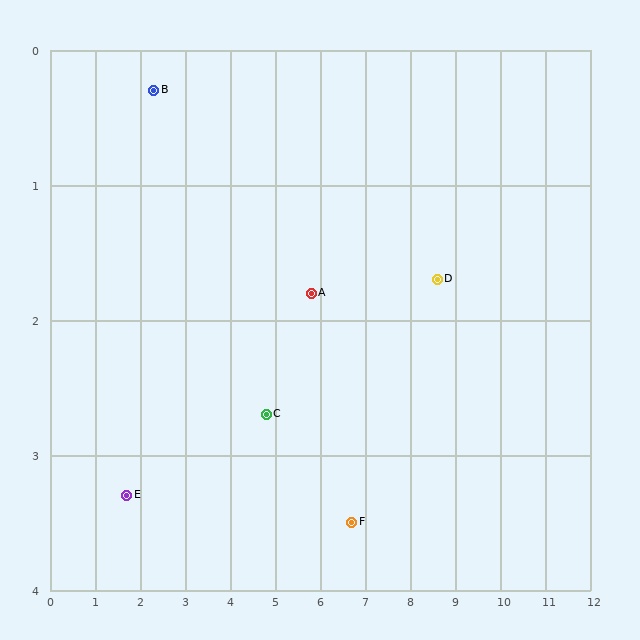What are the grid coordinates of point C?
Point C is at approximately (4.8, 2.7).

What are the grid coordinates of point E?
Point E is at approximately (1.7, 3.3).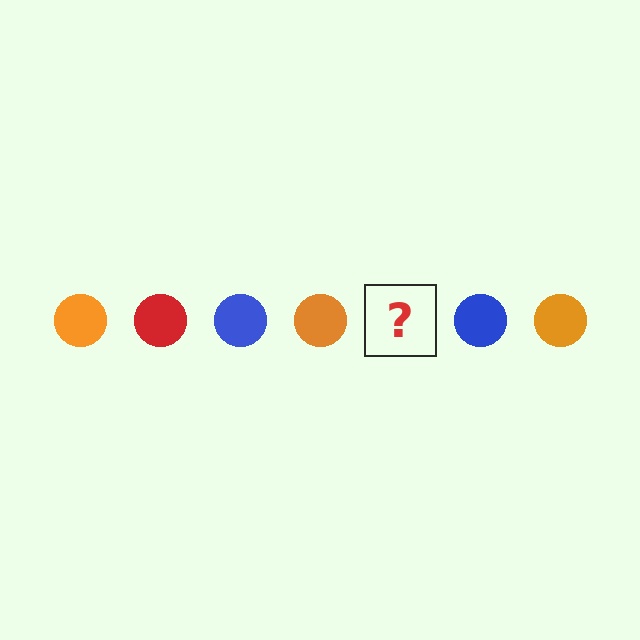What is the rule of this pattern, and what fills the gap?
The rule is that the pattern cycles through orange, red, blue circles. The gap should be filled with a red circle.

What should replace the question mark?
The question mark should be replaced with a red circle.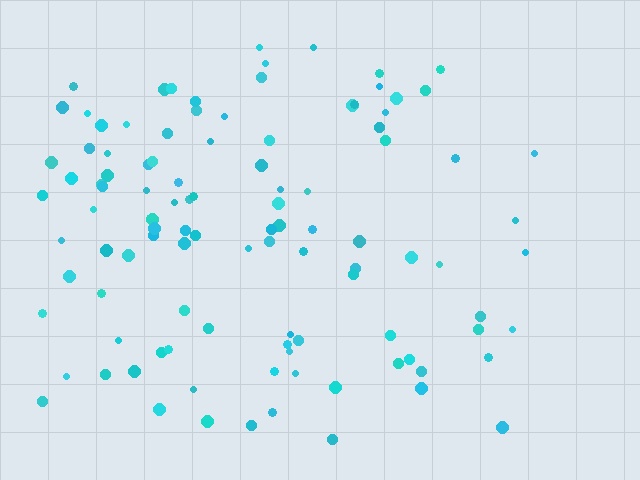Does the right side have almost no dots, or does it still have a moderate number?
Still a moderate number, just noticeably fewer than the left.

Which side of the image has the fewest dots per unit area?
The right.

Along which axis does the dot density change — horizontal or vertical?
Horizontal.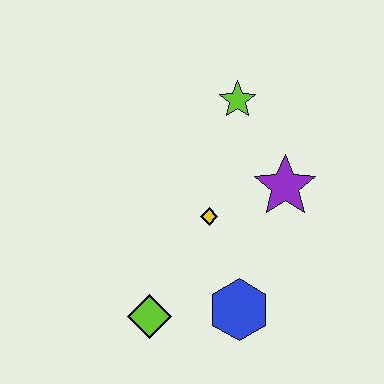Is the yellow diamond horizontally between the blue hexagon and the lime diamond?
Yes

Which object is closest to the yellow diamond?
The purple star is closest to the yellow diamond.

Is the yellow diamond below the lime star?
Yes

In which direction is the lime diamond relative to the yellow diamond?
The lime diamond is below the yellow diamond.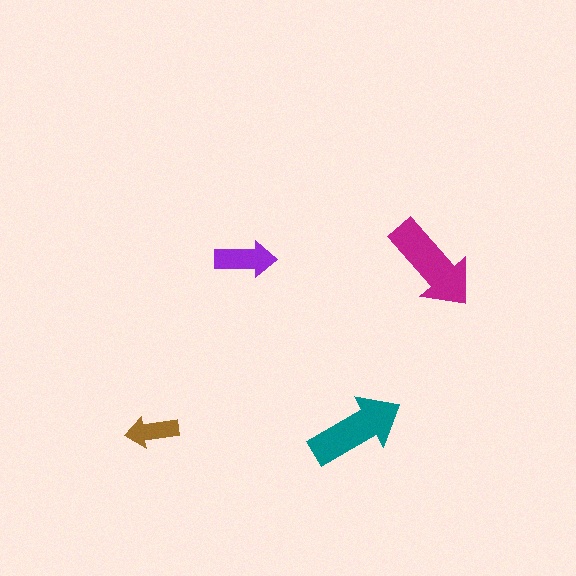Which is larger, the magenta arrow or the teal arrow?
The magenta one.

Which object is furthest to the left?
The brown arrow is leftmost.